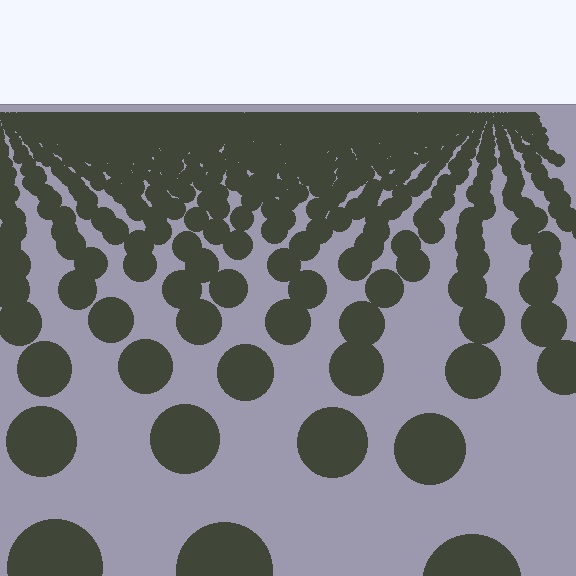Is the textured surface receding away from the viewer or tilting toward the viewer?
The surface is receding away from the viewer. Texture elements get smaller and denser toward the top.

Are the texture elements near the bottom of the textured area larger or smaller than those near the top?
Larger. Near the bottom, elements are closer to the viewer and appear at a bigger on-screen size.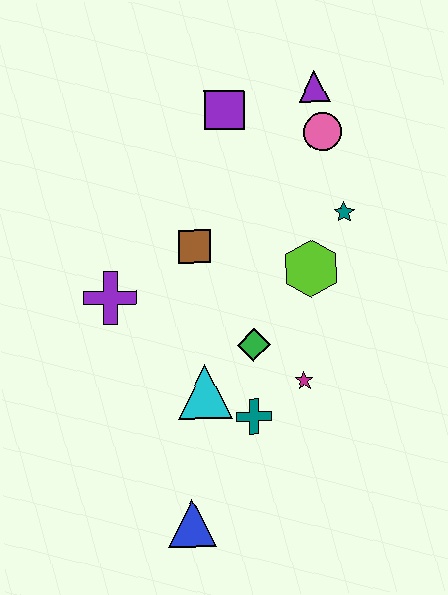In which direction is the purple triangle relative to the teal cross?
The purple triangle is above the teal cross.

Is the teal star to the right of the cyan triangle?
Yes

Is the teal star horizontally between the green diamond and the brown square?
No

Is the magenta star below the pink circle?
Yes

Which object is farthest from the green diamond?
The purple triangle is farthest from the green diamond.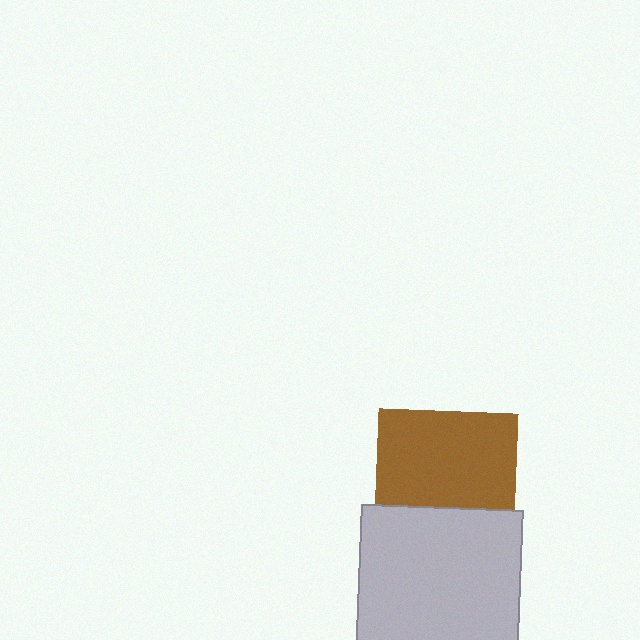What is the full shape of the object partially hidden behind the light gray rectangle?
The partially hidden object is a brown square.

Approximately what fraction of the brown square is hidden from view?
Roughly 31% of the brown square is hidden behind the light gray rectangle.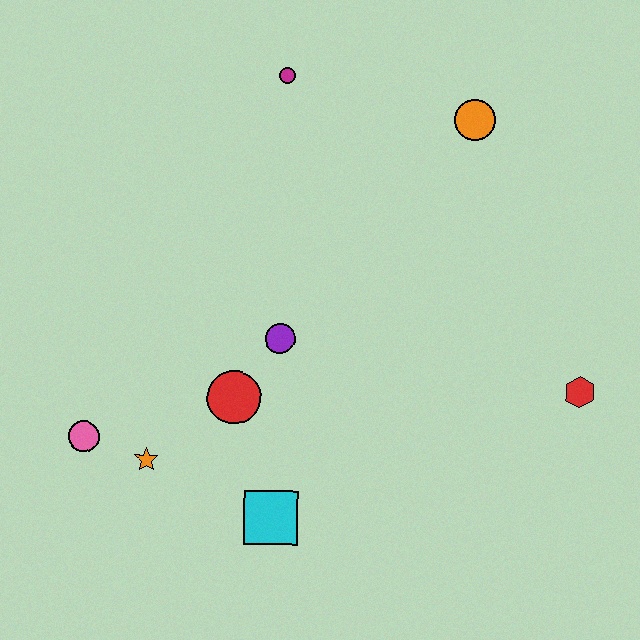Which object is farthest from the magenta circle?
The cyan square is farthest from the magenta circle.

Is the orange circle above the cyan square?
Yes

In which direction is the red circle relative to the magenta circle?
The red circle is below the magenta circle.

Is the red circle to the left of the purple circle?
Yes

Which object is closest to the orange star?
The pink circle is closest to the orange star.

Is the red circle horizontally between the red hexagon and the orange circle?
No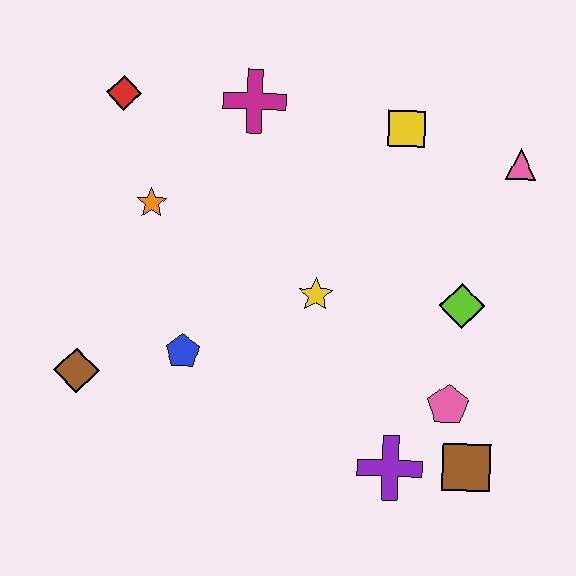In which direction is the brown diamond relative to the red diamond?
The brown diamond is below the red diamond.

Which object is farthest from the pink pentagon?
The red diamond is farthest from the pink pentagon.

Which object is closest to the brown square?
The pink pentagon is closest to the brown square.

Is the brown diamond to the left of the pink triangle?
Yes